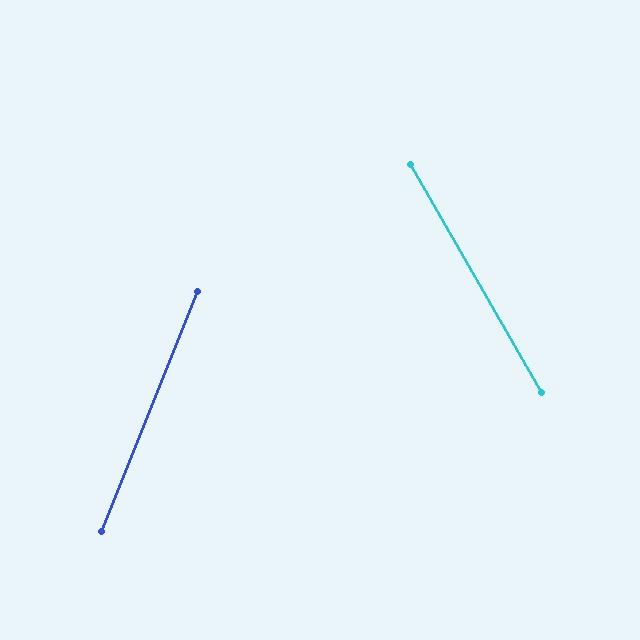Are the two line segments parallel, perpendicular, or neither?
Neither parallel nor perpendicular — they differ by about 52°.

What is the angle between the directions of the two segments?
Approximately 52 degrees.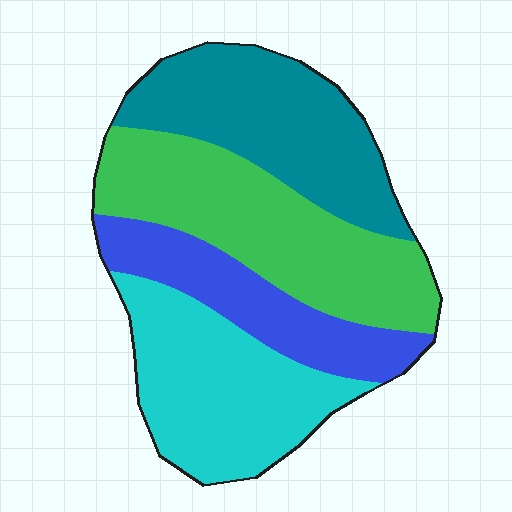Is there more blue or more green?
Green.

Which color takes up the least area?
Blue, at roughly 15%.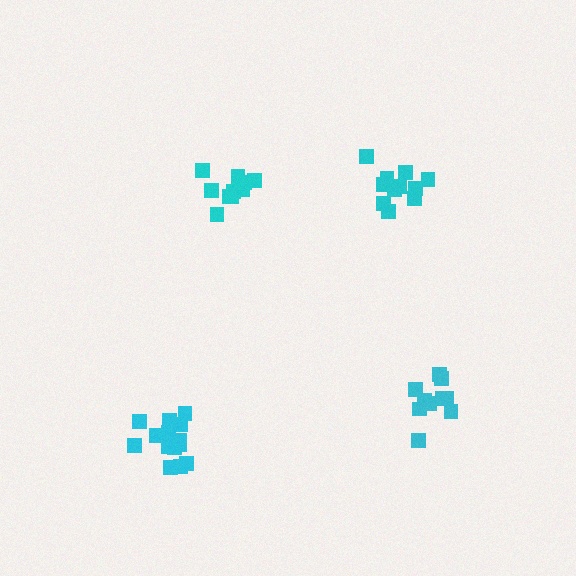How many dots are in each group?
Group 1: 11 dots, Group 2: 10 dots, Group 3: 14 dots, Group 4: 10 dots (45 total).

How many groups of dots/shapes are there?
There are 4 groups.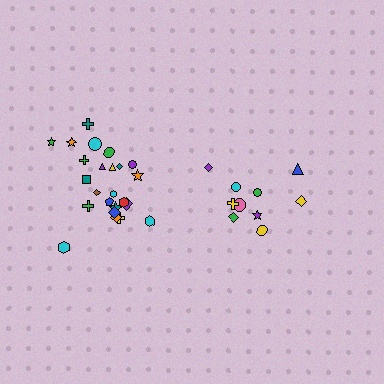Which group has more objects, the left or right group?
The left group.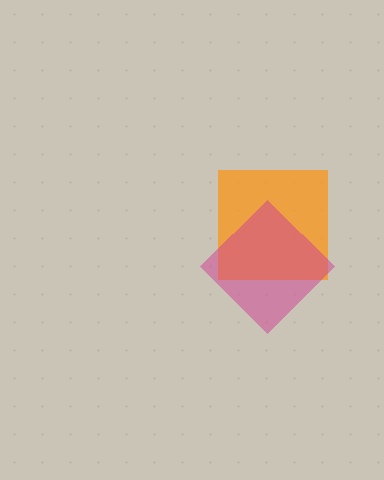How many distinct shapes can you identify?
There are 2 distinct shapes: an orange square, a magenta diamond.